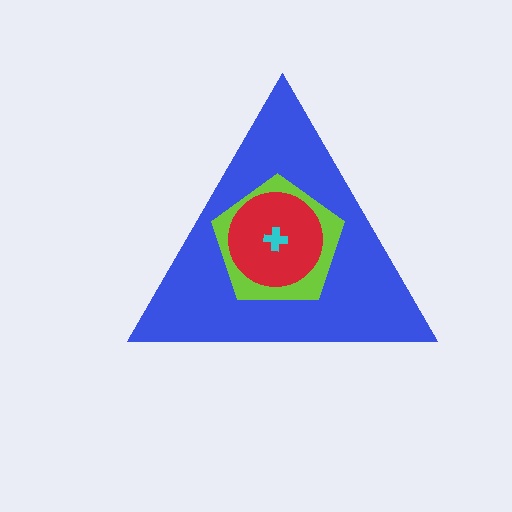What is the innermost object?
The cyan cross.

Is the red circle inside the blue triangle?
Yes.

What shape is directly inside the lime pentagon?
The red circle.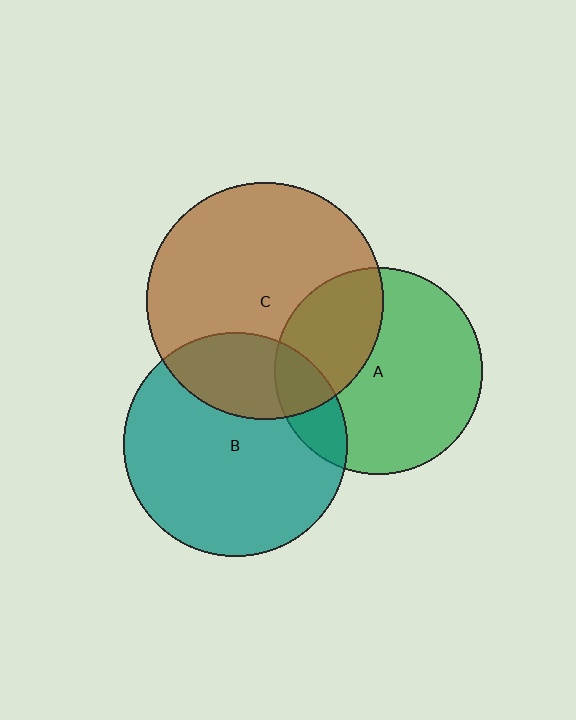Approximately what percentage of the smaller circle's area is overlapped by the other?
Approximately 25%.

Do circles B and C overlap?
Yes.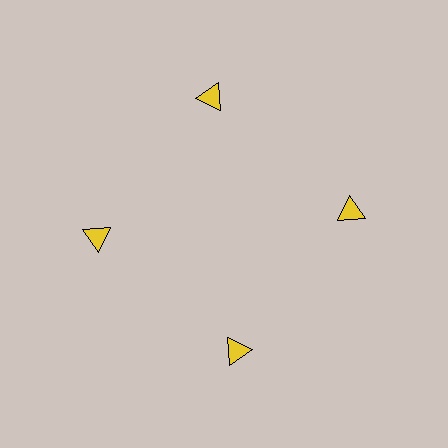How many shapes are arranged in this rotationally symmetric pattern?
There are 4 shapes, arranged in 4 groups of 1.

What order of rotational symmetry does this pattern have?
This pattern has 4-fold rotational symmetry.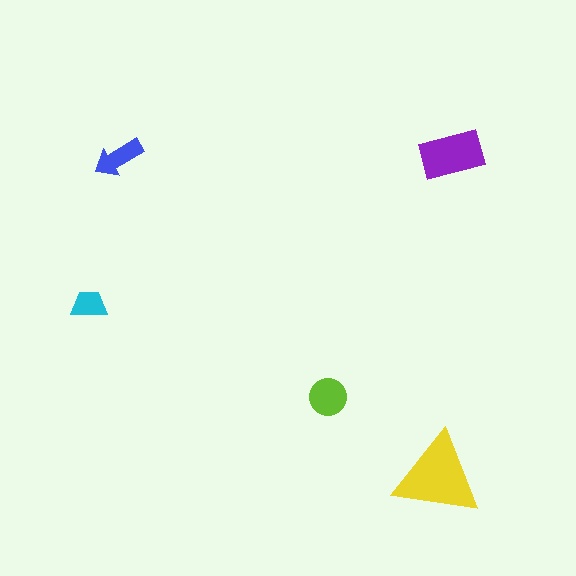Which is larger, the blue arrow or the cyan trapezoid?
The blue arrow.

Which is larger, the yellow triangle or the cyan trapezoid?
The yellow triangle.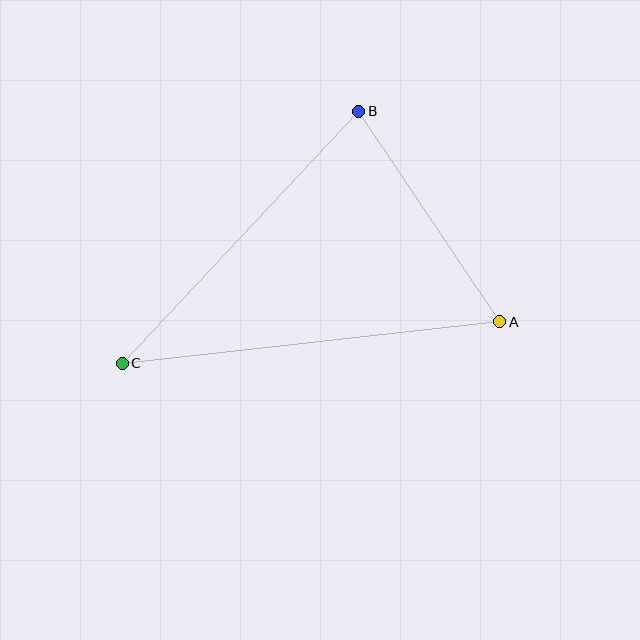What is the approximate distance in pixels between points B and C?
The distance between B and C is approximately 346 pixels.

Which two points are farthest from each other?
Points A and C are farthest from each other.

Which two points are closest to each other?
Points A and B are closest to each other.